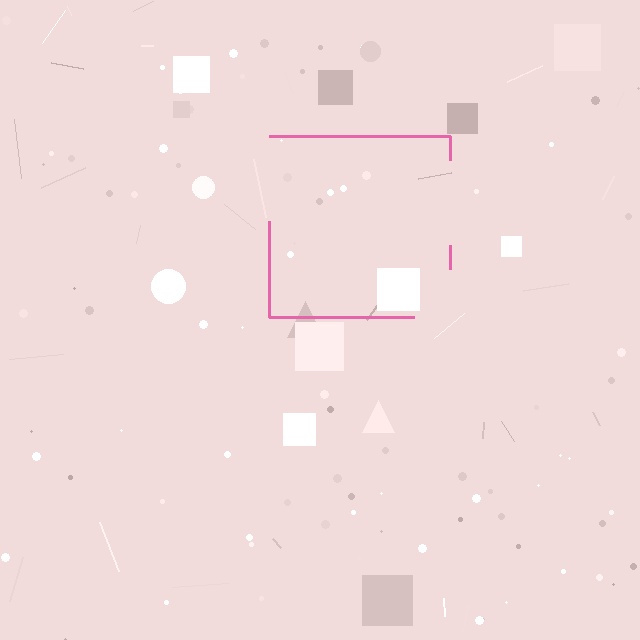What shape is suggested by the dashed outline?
The dashed outline suggests a square.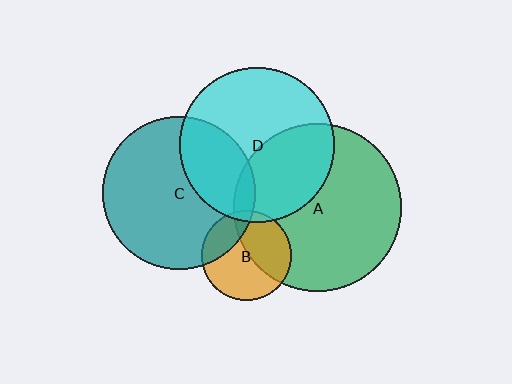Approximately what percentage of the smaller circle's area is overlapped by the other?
Approximately 25%.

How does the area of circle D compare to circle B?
Approximately 3.0 times.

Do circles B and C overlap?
Yes.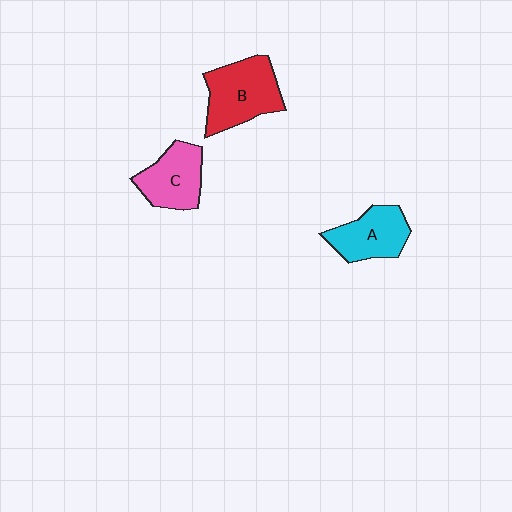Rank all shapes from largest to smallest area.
From largest to smallest: B (red), C (pink), A (cyan).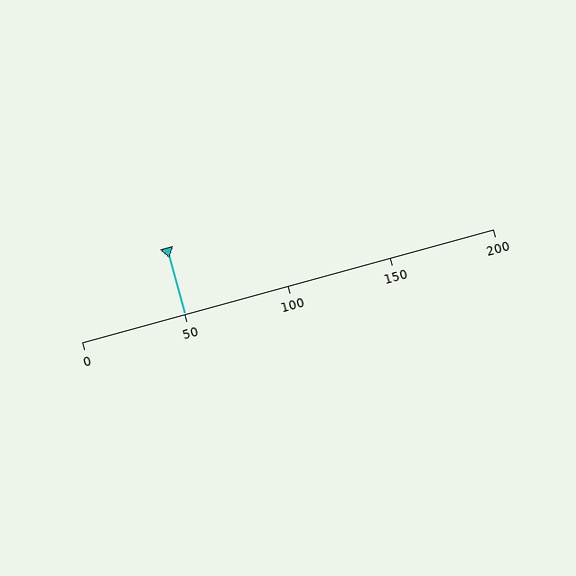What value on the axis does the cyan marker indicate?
The marker indicates approximately 50.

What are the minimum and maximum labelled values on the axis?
The axis runs from 0 to 200.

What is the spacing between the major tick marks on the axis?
The major ticks are spaced 50 apart.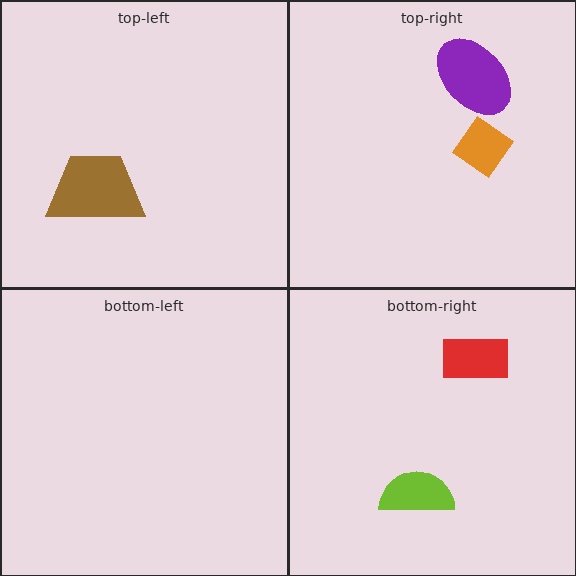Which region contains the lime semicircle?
The bottom-right region.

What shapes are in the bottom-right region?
The lime semicircle, the red rectangle.